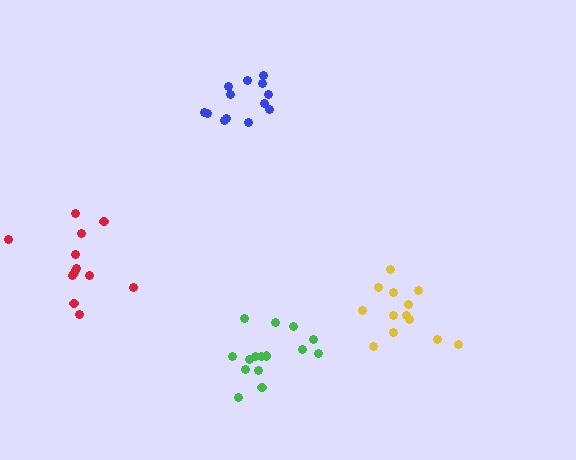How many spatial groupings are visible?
There are 4 spatial groupings.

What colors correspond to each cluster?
The clusters are colored: yellow, blue, green, red.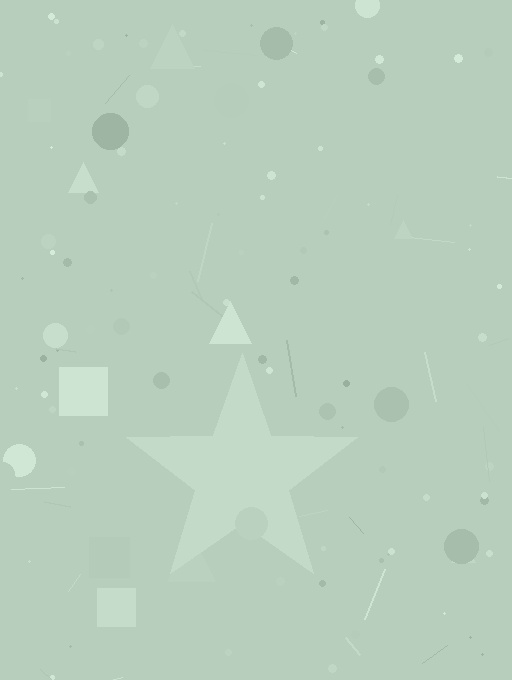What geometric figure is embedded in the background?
A star is embedded in the background.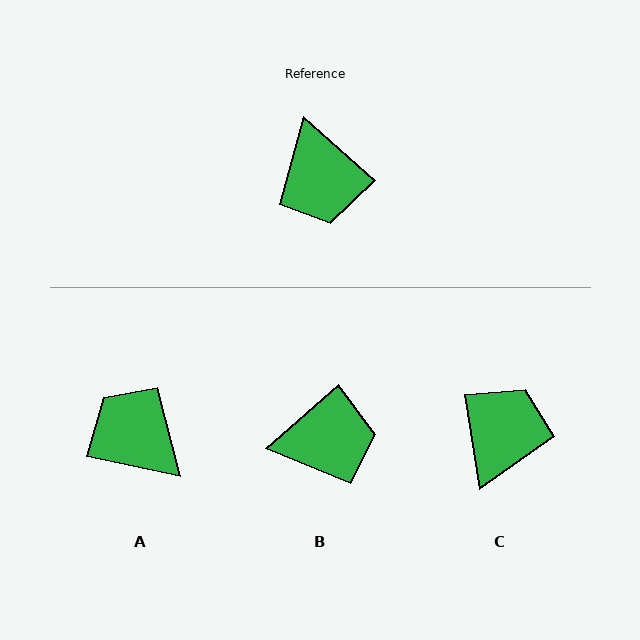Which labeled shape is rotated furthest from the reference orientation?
A, about 150 degrees away.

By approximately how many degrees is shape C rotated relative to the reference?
Approximately 141 degrees counter-clockwise.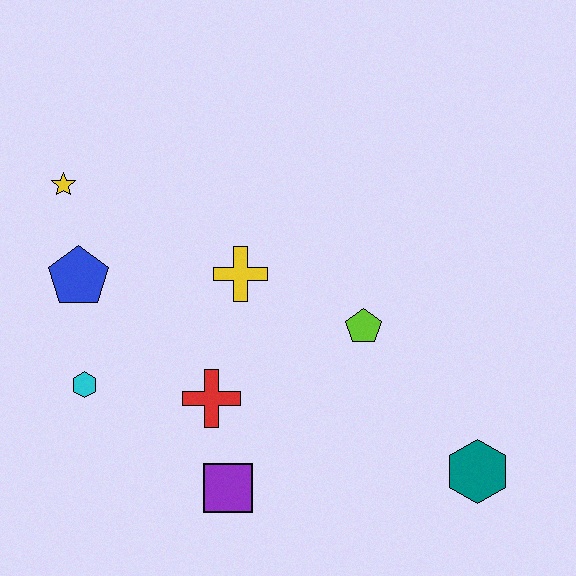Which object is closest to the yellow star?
The blue pentagon is closest to the yellow star.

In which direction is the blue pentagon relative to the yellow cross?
The blue pentagon is to the left of the yellow cross.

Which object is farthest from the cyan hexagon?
The teal hexagon is farthest from the cyan hexagon.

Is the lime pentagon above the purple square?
Yes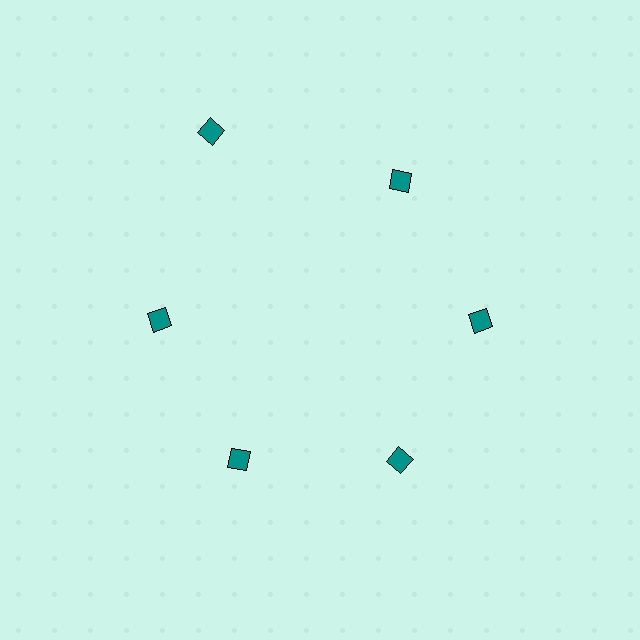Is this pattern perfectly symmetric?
No. The 6 teal diamonds are arranged in a ring, but one element near the 11 o'clock position is pushed outward from the center, breaking the 6-fold rotational symmetry.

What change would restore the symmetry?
The symmetry would be restored by moving it inward, back onto the ring so that all 6 diamonds sit at equal angles and equal distance from the center.